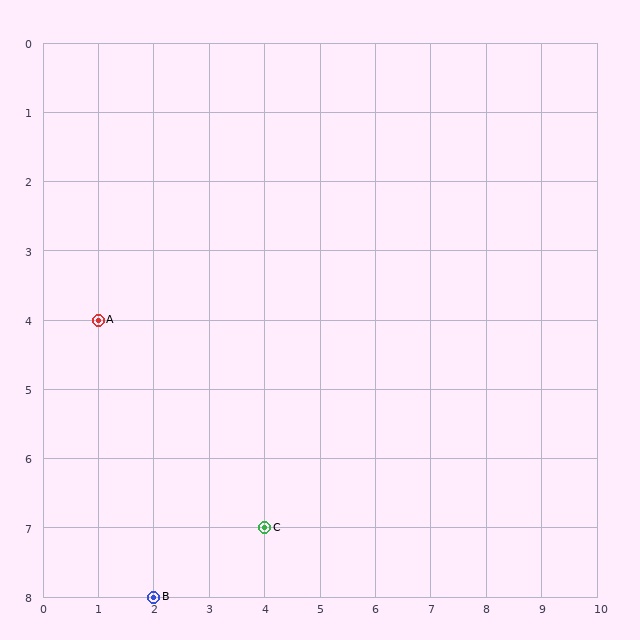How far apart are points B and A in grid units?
Points B and A are 1 column and 4 rows apart (about 4.1 grid units diagonally).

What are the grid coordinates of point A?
Point A is at grid coordinates (1, 4).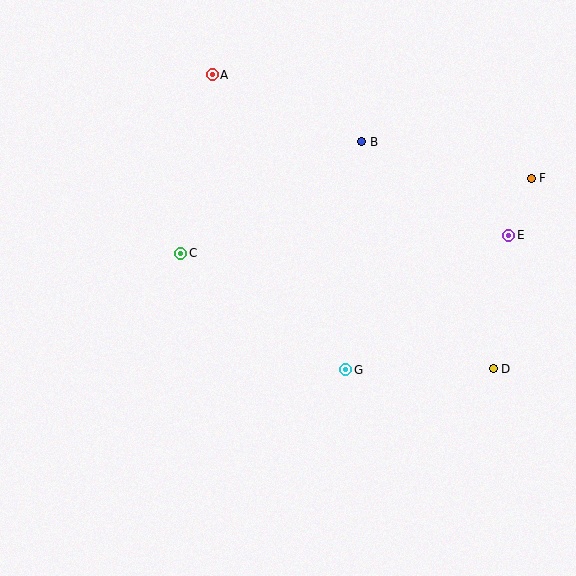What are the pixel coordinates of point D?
Point D is at (493, 369).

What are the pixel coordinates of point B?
Point B is at (362, 142).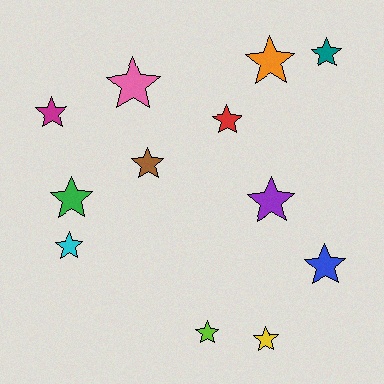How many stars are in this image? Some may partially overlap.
There are 12 stars.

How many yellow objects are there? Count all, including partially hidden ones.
There is 1 yellow object.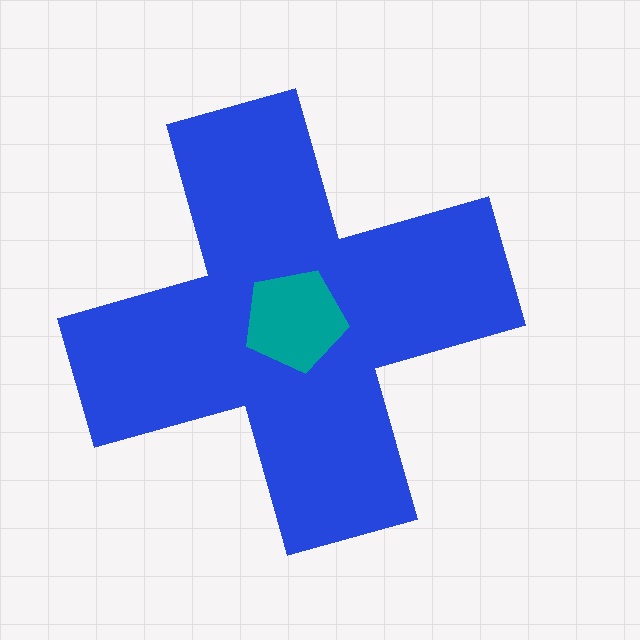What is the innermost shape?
The teal pentagon.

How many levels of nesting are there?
2.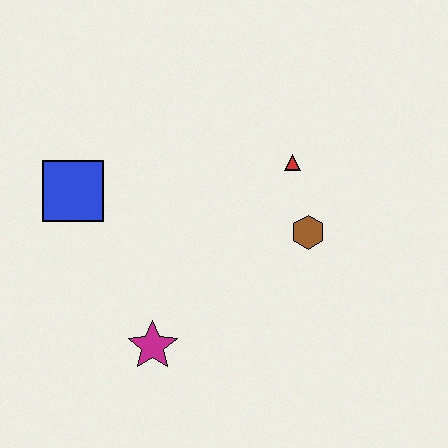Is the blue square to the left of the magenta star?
Yes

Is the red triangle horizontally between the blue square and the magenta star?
No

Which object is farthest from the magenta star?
The red triangle is farthest from the magenta star.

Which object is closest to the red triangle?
The brown hexagon is closest to the red triangle.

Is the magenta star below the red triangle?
Yes